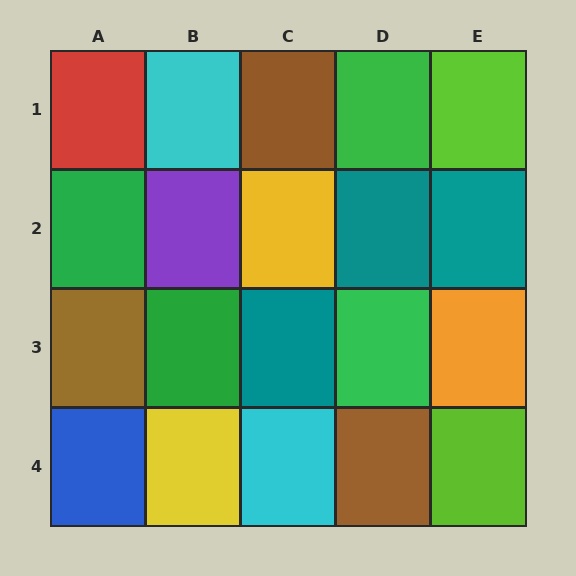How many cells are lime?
2 cells are lime.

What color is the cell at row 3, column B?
Green.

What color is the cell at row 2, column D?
Teal.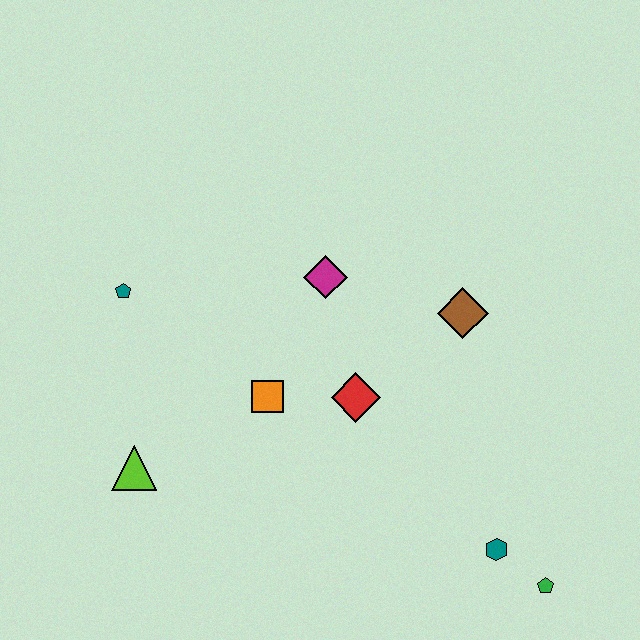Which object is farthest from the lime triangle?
The green pentagon is farthest from the lime triangle.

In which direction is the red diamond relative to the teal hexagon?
The red diamond is above the teal hexagon.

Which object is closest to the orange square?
The red diamond is closest to the orange square.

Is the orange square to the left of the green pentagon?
Yes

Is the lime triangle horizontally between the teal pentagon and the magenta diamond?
Yes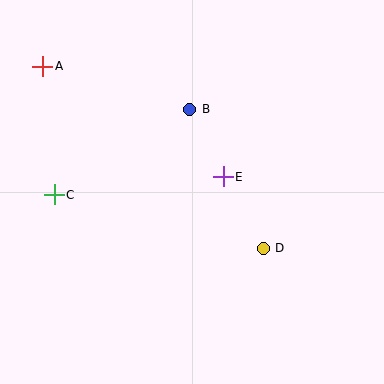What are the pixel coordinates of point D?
Point D is at (263, 248).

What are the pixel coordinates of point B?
Point B is at (190, 109).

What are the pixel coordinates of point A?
Point A is at (43, 66).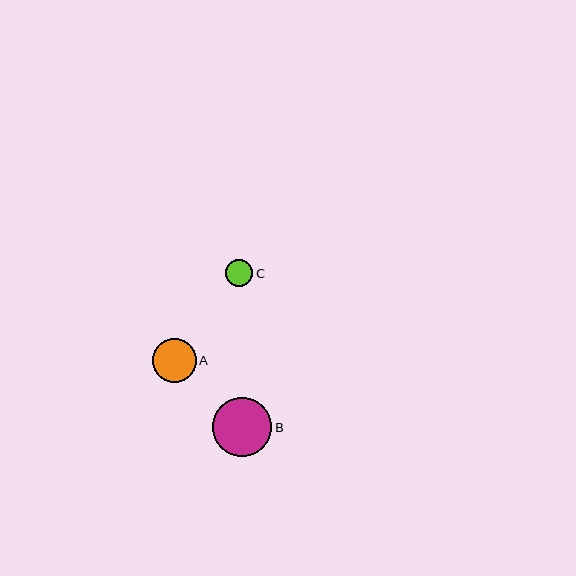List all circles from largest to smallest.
From largest to smallest: B, A, C.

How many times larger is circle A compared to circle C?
Circle A is approximately 1.6 times the size of circle C.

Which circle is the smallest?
Circle C is the smallest with a size of approximately 27 pixels.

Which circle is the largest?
Circle B is the largest with a size of approximately 59 pixels.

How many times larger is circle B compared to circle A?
Circle B is approximately 1.3 times the size of circle A.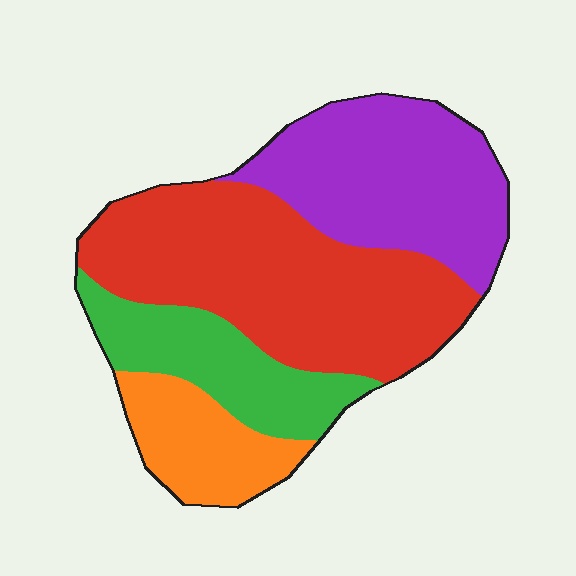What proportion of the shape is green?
Green covers about 15% of the shape.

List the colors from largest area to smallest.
From largest to smallest: red, purple, green, orange.